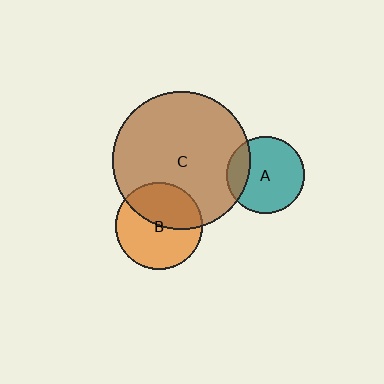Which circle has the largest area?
Circle C (brown).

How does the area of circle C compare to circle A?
Approximately 3.1 times.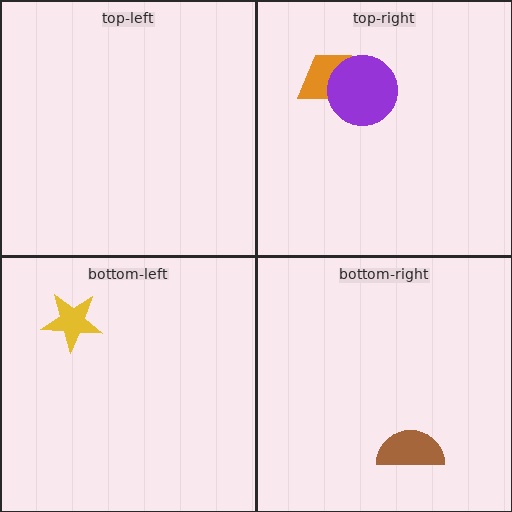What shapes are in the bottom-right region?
The brown semicircle.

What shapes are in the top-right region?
The orange trapezoid, the purple circle.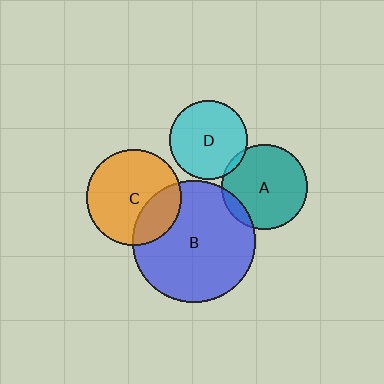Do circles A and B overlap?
Yes.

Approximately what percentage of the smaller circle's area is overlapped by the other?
Approximately 10%.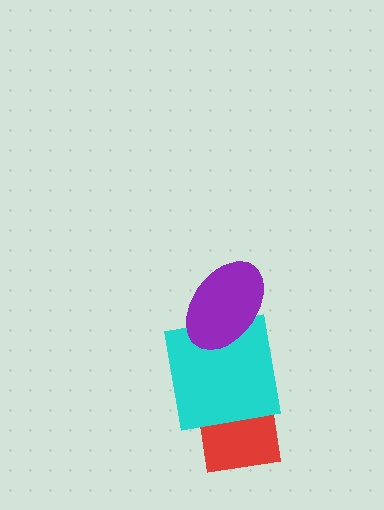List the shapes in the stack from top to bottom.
From top to bottom: the purple ellipse, the cyan square, the red square.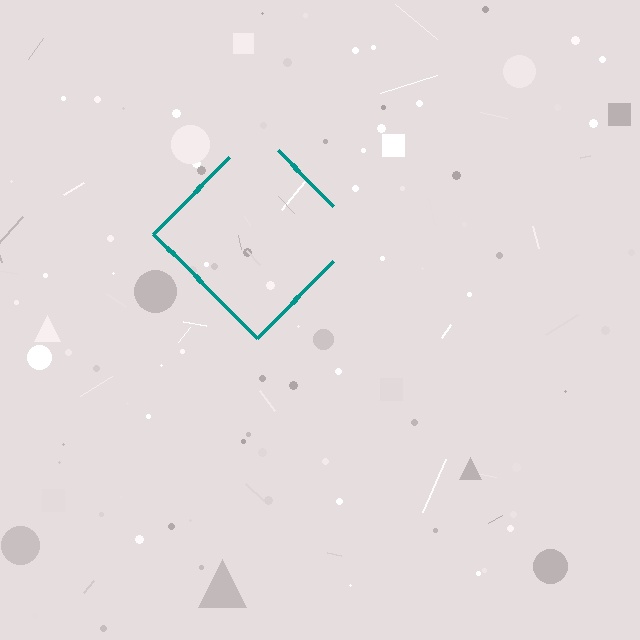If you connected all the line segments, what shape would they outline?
They would outline a diamond.